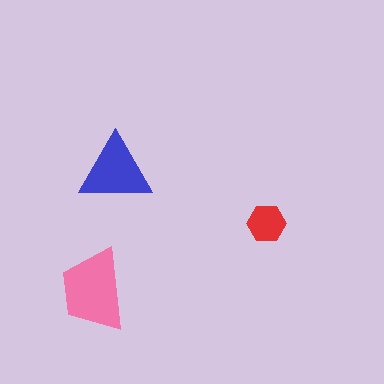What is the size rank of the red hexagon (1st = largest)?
3rd.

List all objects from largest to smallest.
The pink trapezoid, the blue triangle, the red hexagon.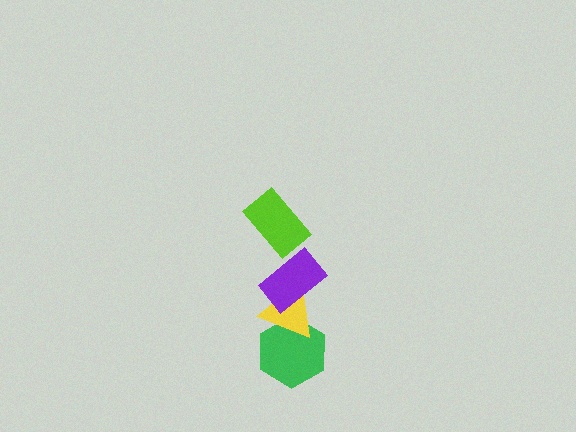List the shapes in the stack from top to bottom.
From top to bottom: the lime rectangle, the purple rectangle, the yellow triangle, the green hexagon.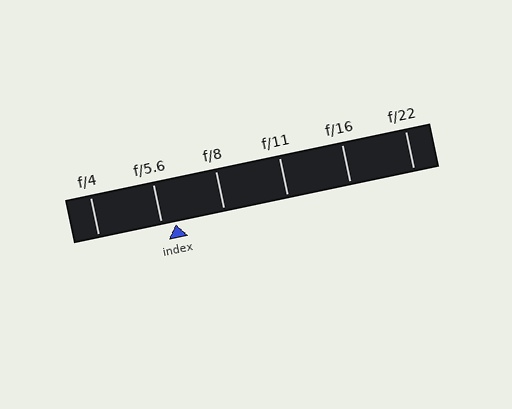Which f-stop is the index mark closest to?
The index mark is closest to f/5.6.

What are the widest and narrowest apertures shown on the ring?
The widest aperture shown is f/4 and the narrowest is f/22.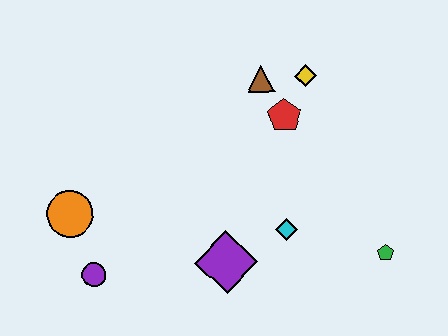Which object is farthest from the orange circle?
The green pentagon is farthest from the orange circle.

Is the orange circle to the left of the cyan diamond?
Yes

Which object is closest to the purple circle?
The orange circle is closest to the purple circle.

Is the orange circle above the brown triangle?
No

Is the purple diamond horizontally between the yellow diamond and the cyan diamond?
No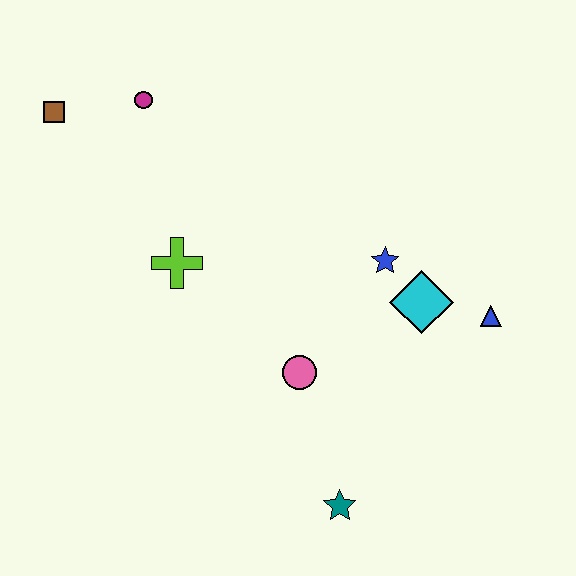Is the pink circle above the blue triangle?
No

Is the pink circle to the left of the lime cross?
No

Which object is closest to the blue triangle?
The cyan diamond is closest to the blue triangle.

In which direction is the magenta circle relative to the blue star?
The magenta circle is to the left of the blue star.